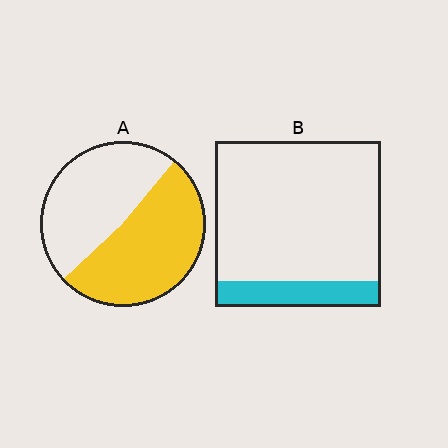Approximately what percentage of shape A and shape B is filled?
A is approximately 50% and B is approximately 15%.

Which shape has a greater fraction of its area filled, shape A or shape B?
Shape A.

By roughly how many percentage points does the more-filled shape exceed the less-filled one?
By roughly 35 percentage points (A over B).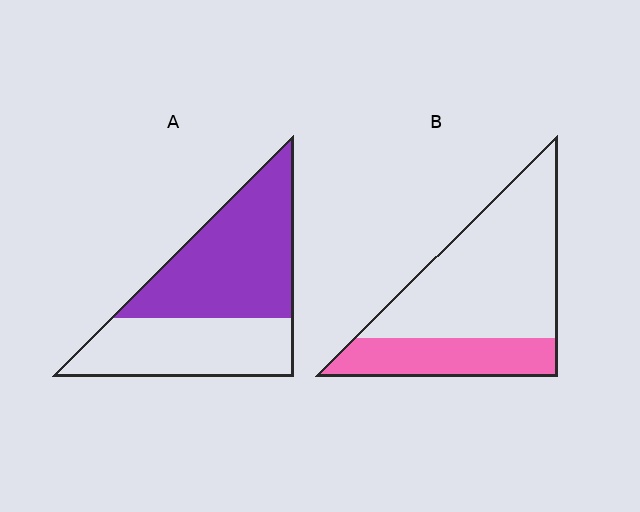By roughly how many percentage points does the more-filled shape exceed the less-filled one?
By roughly 30 percentage points (A over B).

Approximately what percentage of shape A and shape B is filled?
A is approximately 55% and B is approximately 30%.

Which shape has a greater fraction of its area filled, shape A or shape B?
Shape A.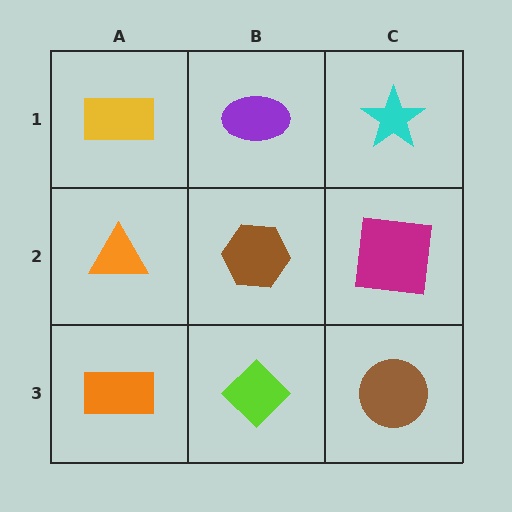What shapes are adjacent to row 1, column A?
An orange triangle (row 2, column A), a purple ellipse (row 1, column B).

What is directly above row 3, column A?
An orange triangle.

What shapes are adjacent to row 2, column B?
A purple ellipse (row 1, column B), a lime diamond (row 3, column B), an orange triangle (row 2, column A), a magenta square (row 2, column C).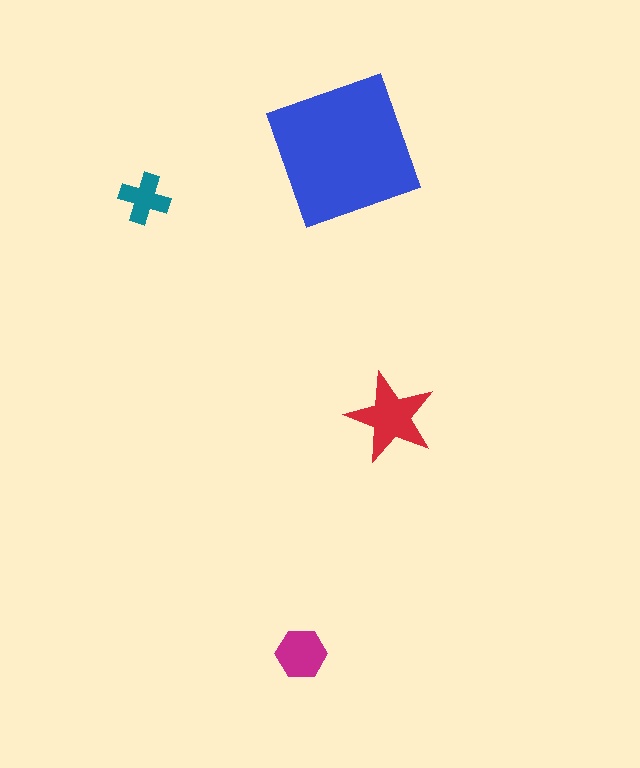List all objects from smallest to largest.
The teal cross, the magenta hexagon, the red star, the blue square.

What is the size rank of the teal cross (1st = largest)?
4th.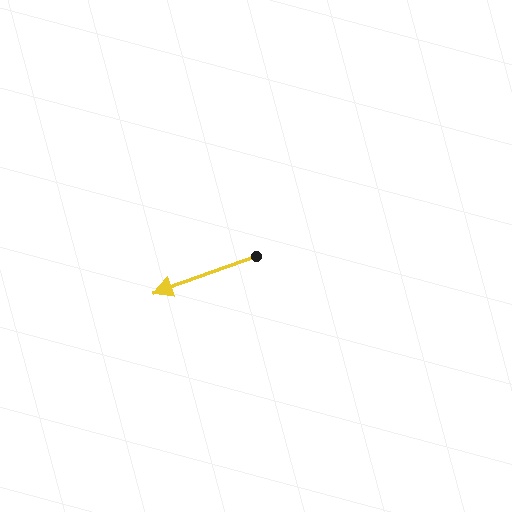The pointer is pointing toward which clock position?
Roughly 8 o'clock.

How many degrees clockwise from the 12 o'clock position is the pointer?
Approximately 250 degrees.